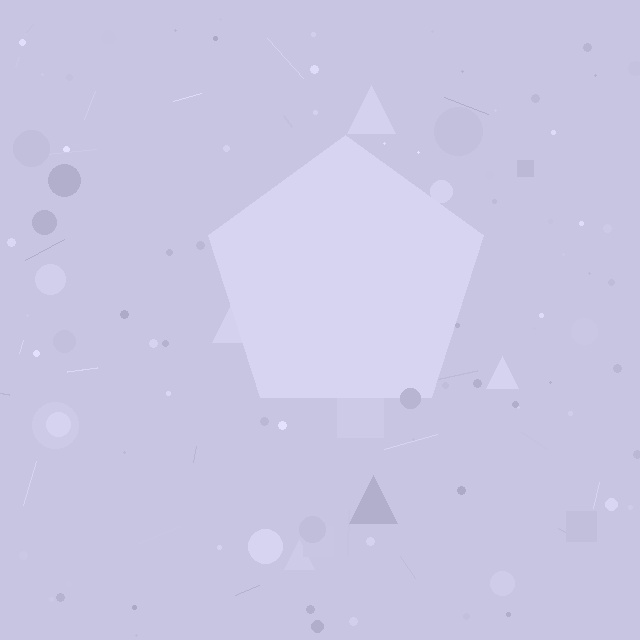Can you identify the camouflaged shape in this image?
The camouflaged shape is a pentagon.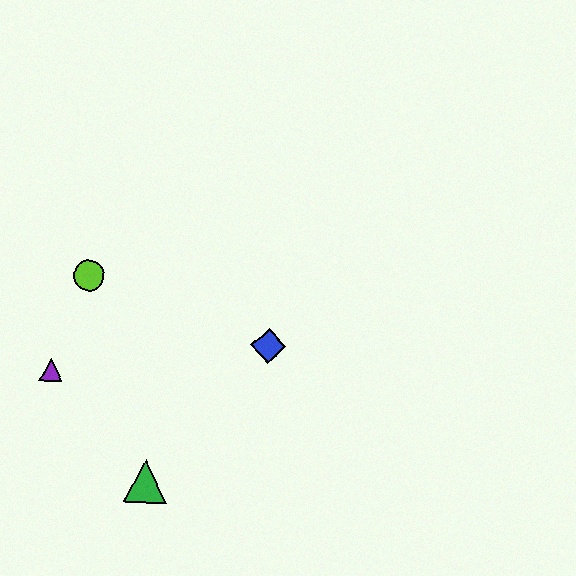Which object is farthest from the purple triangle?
The blue diamond is farthest from the purple triangle.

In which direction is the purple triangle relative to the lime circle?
The purple triangle is below the lime circle.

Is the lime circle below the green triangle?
No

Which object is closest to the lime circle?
The purple triangle is closest to the lime circle.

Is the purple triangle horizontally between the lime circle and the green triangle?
No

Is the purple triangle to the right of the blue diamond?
No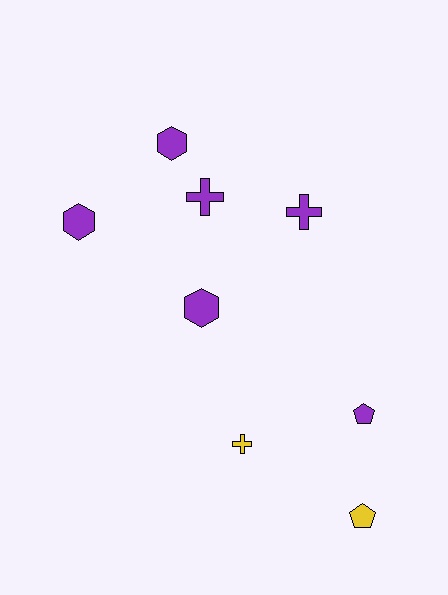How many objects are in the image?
There are 8 objects.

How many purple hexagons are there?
There are 3 purple hexagons.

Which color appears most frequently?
Purple, with 6 objects.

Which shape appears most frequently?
Cross, with 3 objects.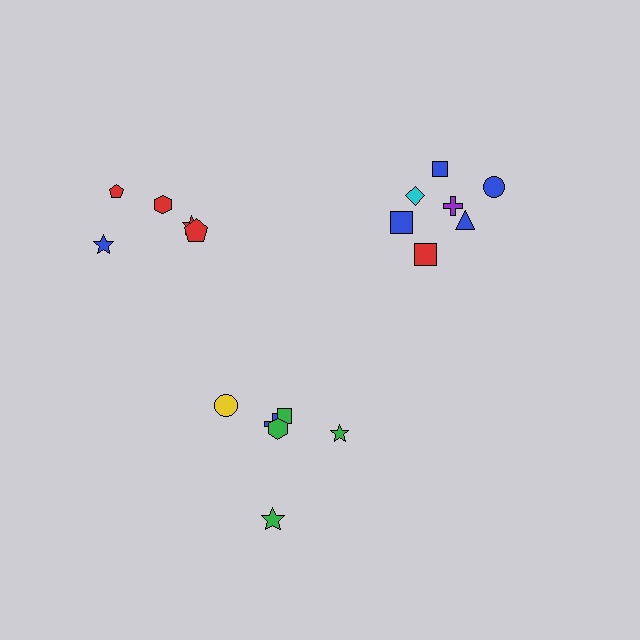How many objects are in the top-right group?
There are 7 objects.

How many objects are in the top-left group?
There are 5 objects.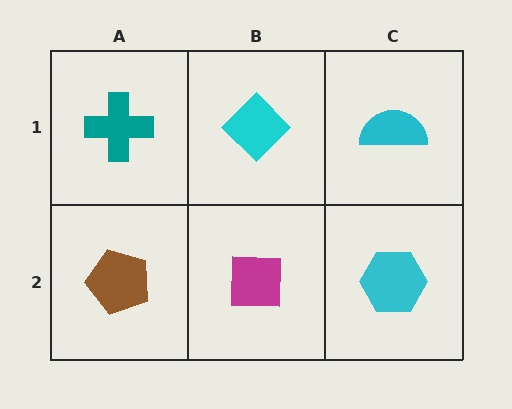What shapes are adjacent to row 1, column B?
A magenta square (row 2, column B), a teal cross (row 1, column A), a cyan semicircle (row 1, column C).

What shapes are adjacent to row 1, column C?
A cyan hexagon (row 2, column C), a cyan diamond (row 1, column B).